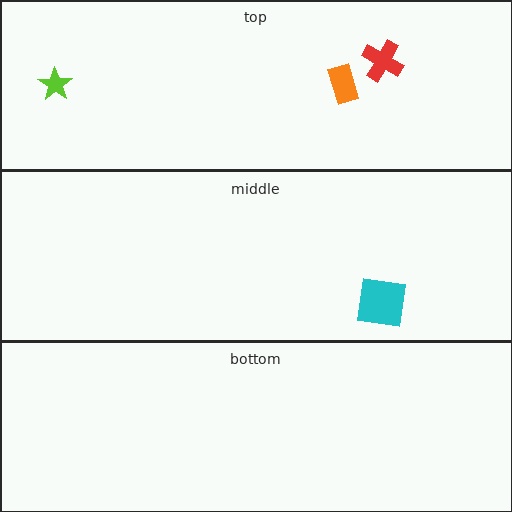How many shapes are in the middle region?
1.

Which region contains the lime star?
The top region.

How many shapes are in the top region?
3.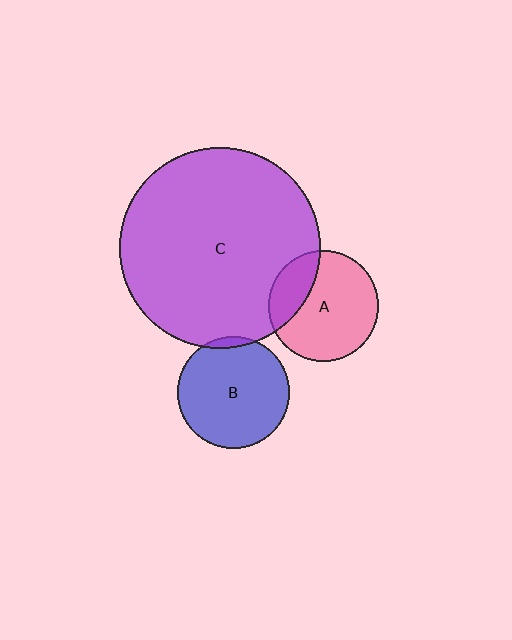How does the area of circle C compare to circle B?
Approximately 3.2 times.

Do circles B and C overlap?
Yes.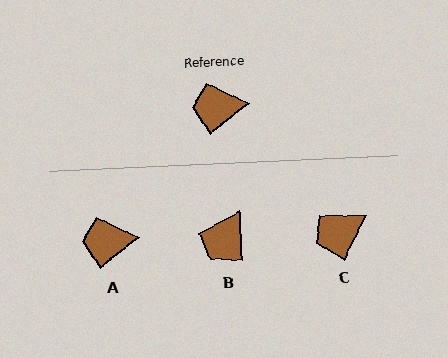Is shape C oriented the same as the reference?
No, it is off by about 25 degrees.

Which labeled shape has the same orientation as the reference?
A.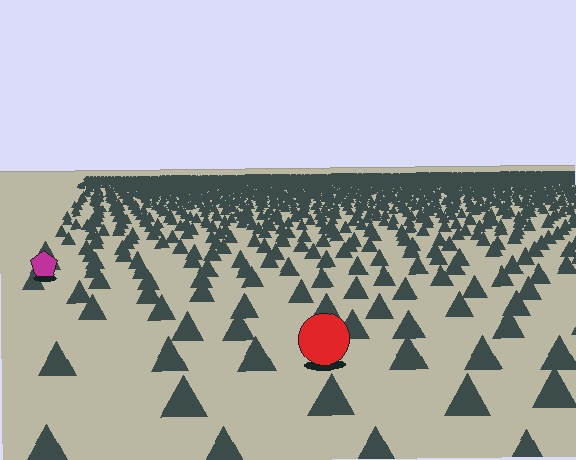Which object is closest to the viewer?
The red circle is closest. The texture marks near it are larger and more spread out.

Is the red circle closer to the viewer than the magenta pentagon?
Yes. The red circle is closer — you can tell from the texture gradient: the ground texture is coarser near it.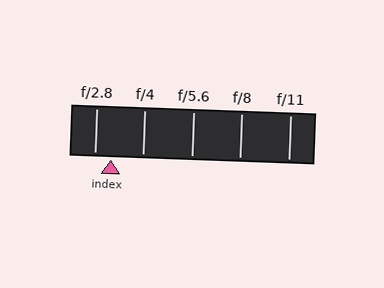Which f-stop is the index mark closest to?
The index mark is closest to f/2.8.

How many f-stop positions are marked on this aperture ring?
There are 5 f-stop positions marked.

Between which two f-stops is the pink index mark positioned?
The index mark is between f/2.8 and f/4.